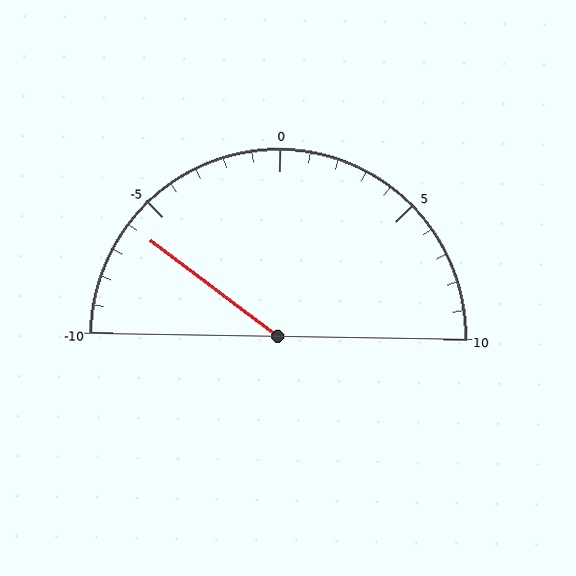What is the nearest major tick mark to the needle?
The nearest major tick mark is -5.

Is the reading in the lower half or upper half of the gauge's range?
The reading is in the lower half of the range (-10 to 10).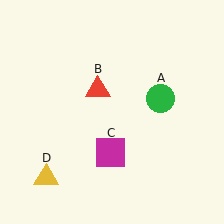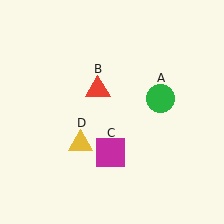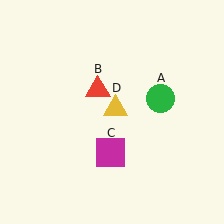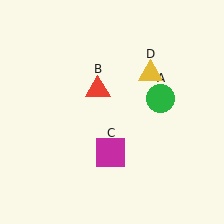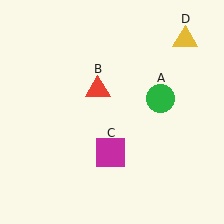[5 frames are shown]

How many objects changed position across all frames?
1 object changed position: yellow triangle (object D).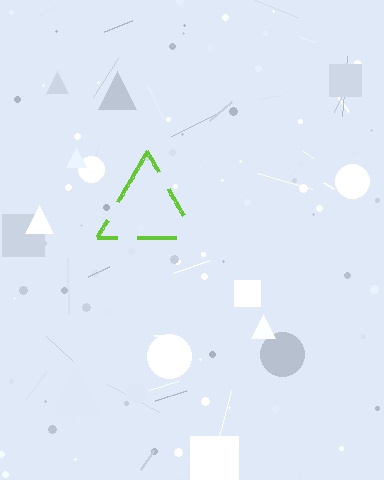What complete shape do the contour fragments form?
The contour fragments form a triangle.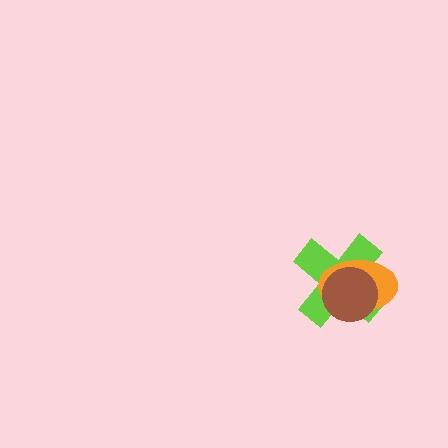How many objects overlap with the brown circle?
2 objects overlap with the brown circle.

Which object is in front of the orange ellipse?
The brown circle is in front of the orange ellipse.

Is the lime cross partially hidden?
Yes, it is partially covered by another shape.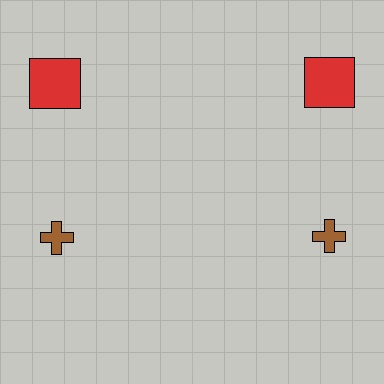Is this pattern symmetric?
Yes, this pattern has bilateral (reflection) symmetry.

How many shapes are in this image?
There are 4 shapes in this image.